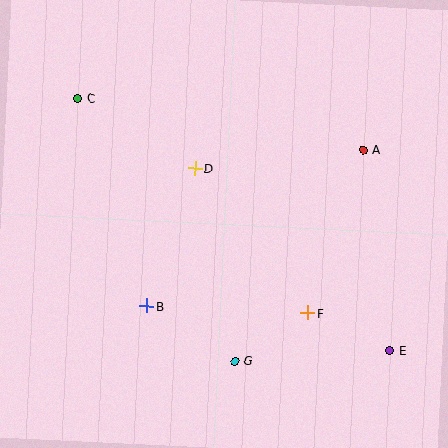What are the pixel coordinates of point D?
Point D is at (195, 168).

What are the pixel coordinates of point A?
Point A is at (363, 150).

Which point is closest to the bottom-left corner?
Point B is closest to the bottom-left corner.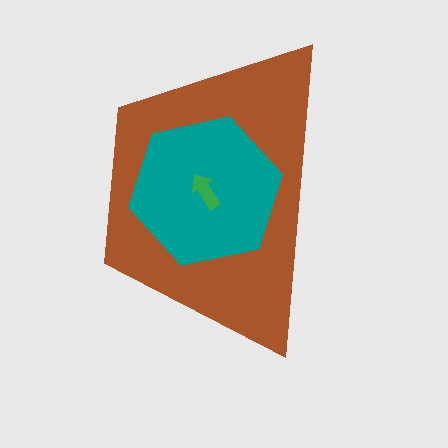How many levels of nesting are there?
3.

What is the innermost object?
The green arrow.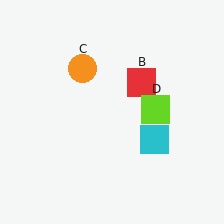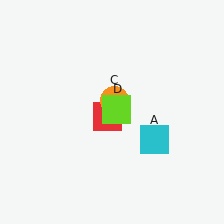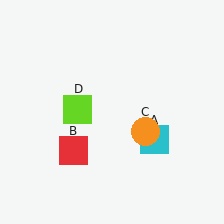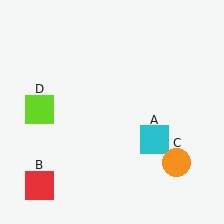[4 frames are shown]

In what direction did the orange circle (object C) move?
The orange circle (object C) moved down and to the right.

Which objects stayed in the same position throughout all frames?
Cyan square (object A) remained stationary.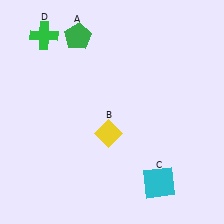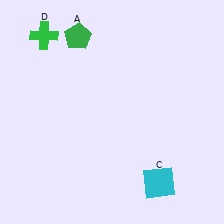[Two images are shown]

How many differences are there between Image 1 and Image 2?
There is 1 difference between the two images.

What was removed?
The yellow diamond (B) was removed in Image 2.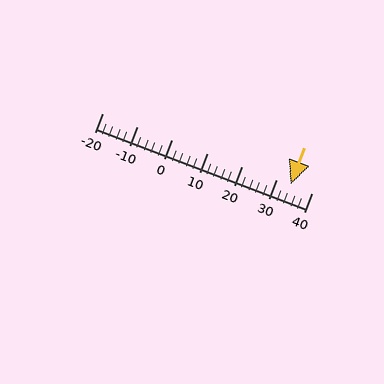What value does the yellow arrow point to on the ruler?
The yellow arrow points to approximately 34.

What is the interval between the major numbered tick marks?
The major tick marks are spaced 10 units apart.